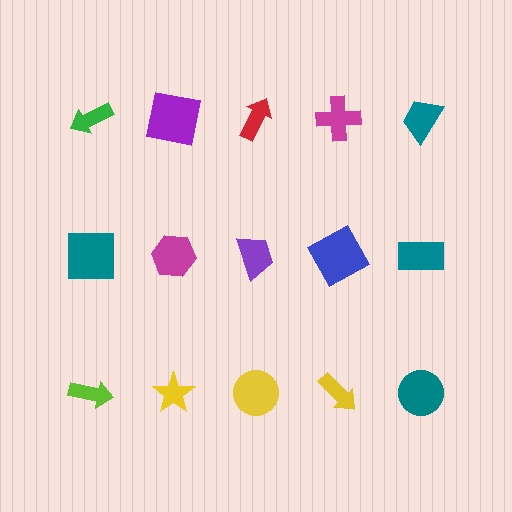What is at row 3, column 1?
A lime arrow.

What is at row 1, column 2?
A purple square.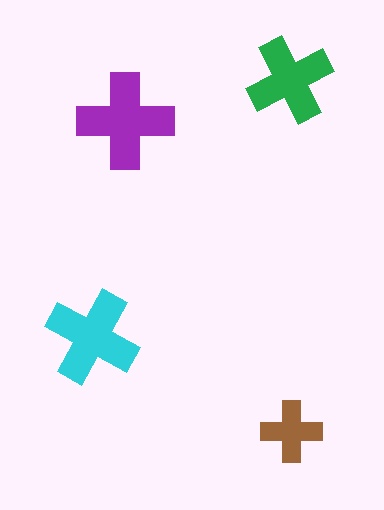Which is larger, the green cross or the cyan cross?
The cyan one.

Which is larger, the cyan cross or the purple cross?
The purple one.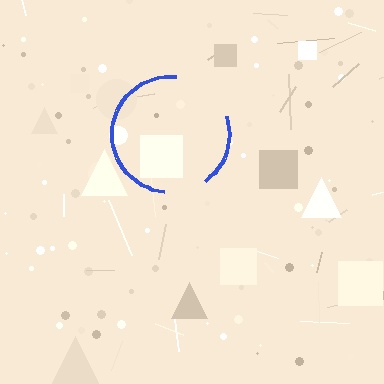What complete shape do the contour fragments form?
The contour fragments form a circle.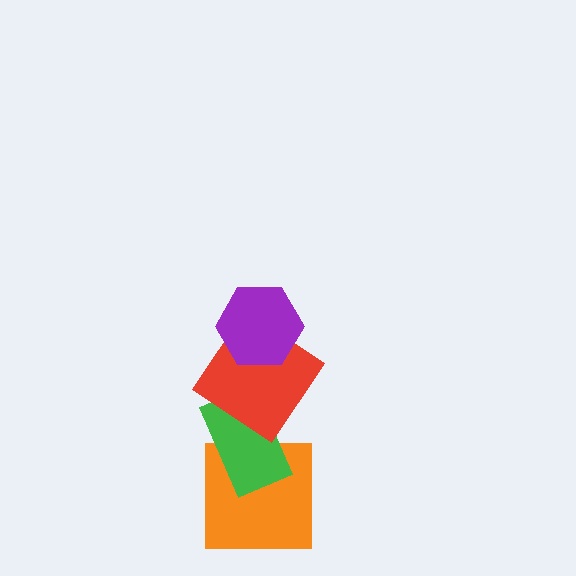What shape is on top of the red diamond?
The purple hexagon is on top of the red diamond.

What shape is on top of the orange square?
The green rectangle is on top of the orange square.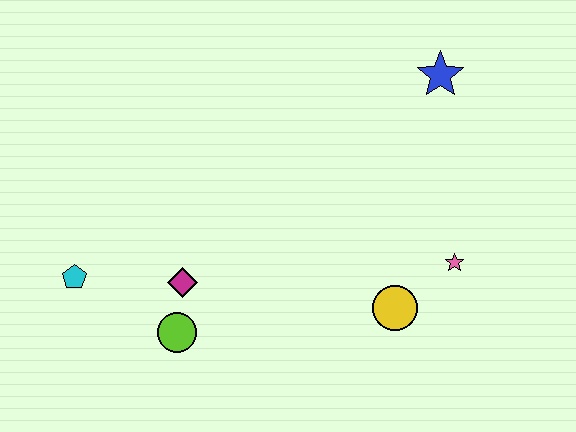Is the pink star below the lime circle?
No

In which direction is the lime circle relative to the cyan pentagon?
The lime circle is to the right of the cyan pentagon.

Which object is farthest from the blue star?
The cyan pentagon is farthest from the blue star.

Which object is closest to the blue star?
The pink star is closest to the blue star.